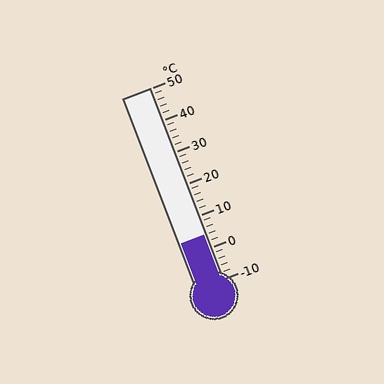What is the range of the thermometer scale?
The thermometer scale ranges from -10°C to 50°C.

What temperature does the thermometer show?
The thermometer shows approximately 4°C.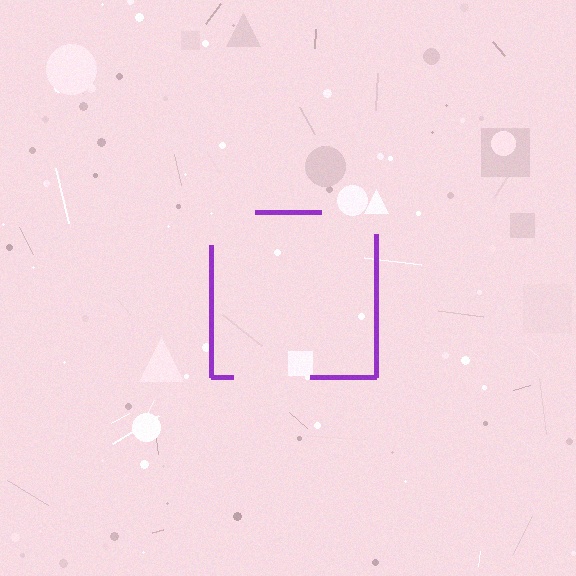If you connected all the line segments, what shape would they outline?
They would outline a square.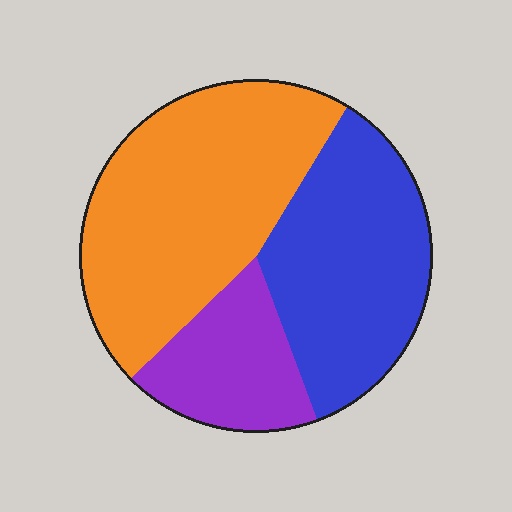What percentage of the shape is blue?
Blue takes up about three eighths (3/8) of the shape.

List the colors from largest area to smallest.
From largest to smallest: orange, blue, purple.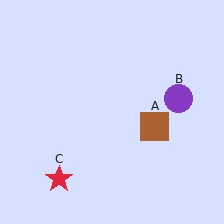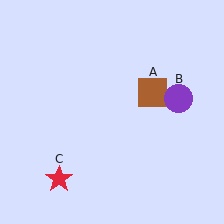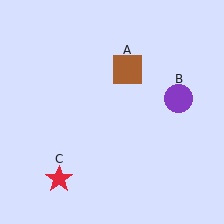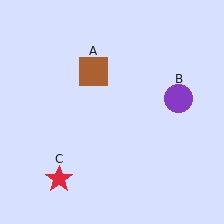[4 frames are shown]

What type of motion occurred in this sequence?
The brown square (object A) rotated counterclockwise around the center of the scene.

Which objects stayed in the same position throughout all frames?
Purple circle (object B) and red star (object C) remained stationary.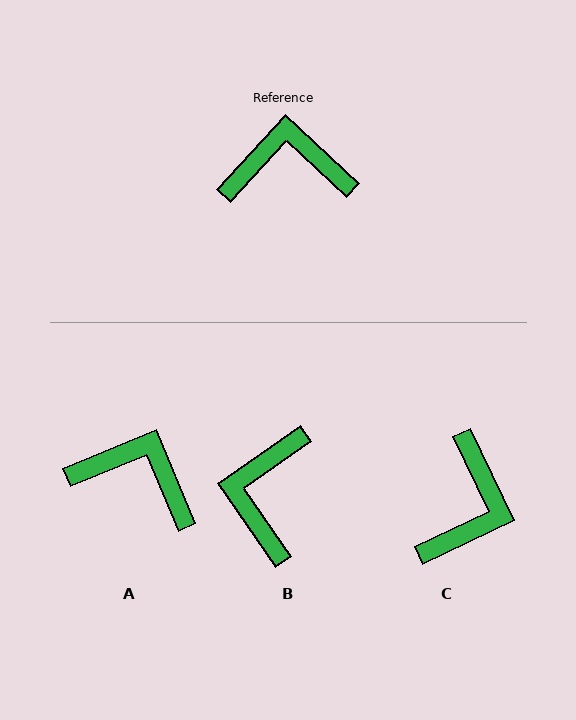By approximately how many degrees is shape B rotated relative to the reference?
Approximately 77 degrees counter-clockwise.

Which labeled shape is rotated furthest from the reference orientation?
C, about 112 degrees away.